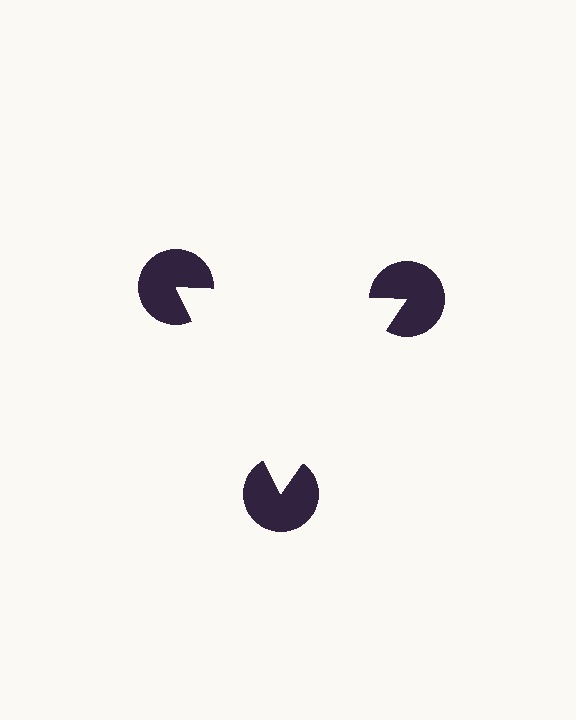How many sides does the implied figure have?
3 sides.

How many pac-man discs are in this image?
There are 3 — one at each vertex of the illusory triangle.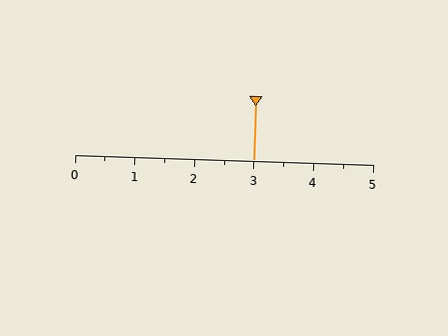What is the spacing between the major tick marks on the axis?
The major ticks are spaced 1 apart.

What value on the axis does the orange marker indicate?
The marker indicates approximately 3.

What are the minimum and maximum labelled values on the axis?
The axis runs from 0 to 5.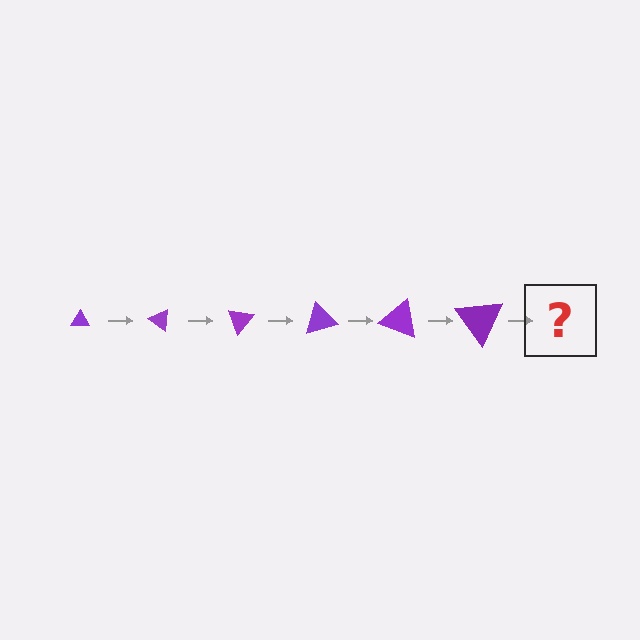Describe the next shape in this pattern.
It should be a triangle, larger than the previous one and rotated 210 degrees from the start.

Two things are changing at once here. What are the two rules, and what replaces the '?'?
The two rules are that the triangle grows larger each step and it rotates 35 degrees each step. The '?' should be a triangle, larger than the previous one and rotated 210 degrees from the start.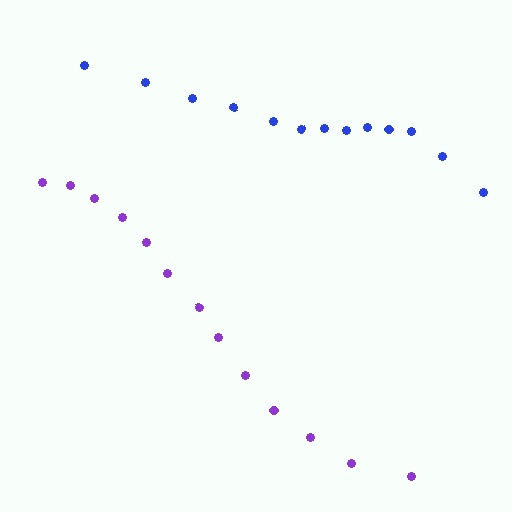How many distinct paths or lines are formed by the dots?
There are 2 distinct paths.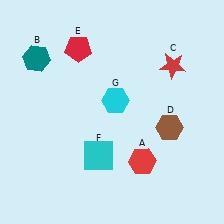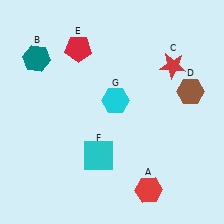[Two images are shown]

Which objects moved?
The objects that moved are: the red hexagon (A), the brown hexagon (D).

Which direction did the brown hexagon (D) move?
The brown hexagon (D) moved up.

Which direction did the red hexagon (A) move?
The red hexagon (A) moved down.